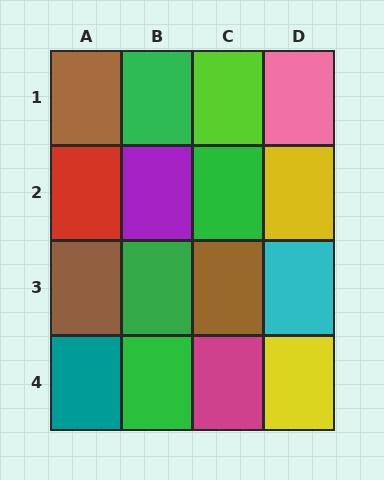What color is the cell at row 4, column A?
Teal.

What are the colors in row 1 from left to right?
Brown, green, lime, pink.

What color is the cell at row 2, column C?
Green.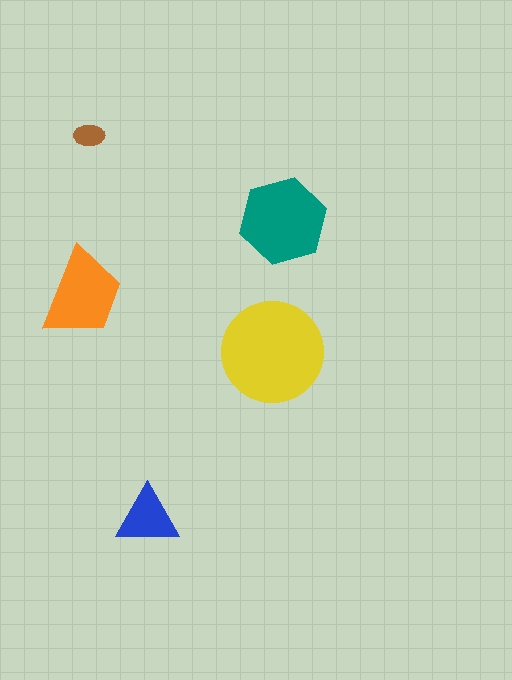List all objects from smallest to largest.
The brown ellipse, the blue triangle, the orange trapezoid, the teal hexagon, the yellow circle.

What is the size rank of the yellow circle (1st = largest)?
1st.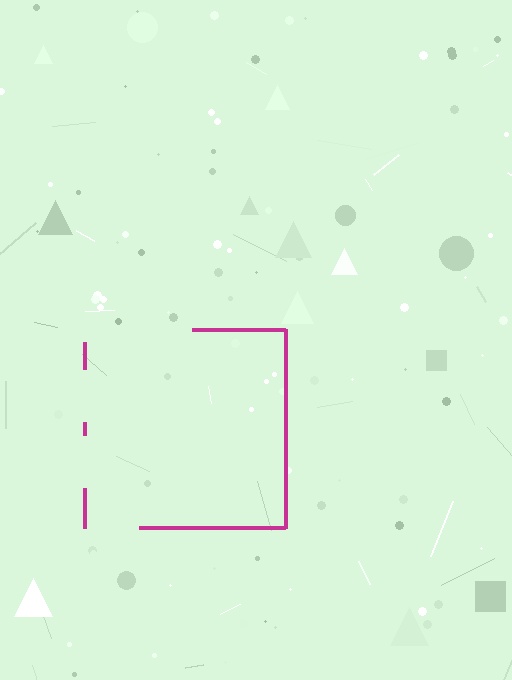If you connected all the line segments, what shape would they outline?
They would outline a square.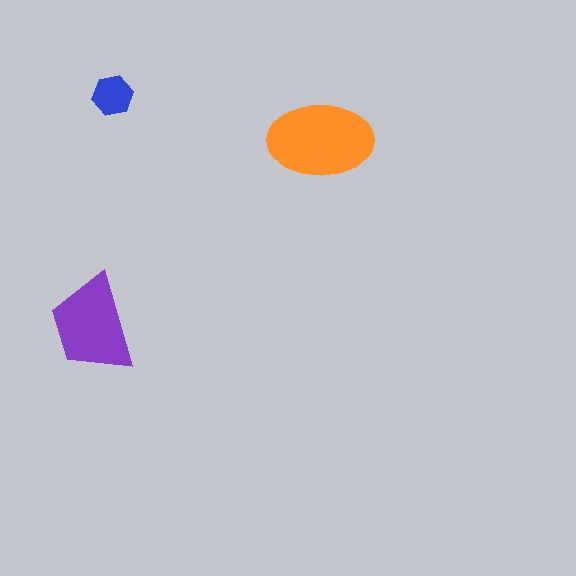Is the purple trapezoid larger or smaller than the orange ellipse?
Smaller.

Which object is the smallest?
The blue hexagon.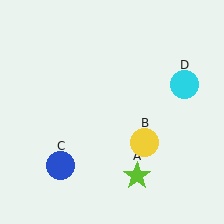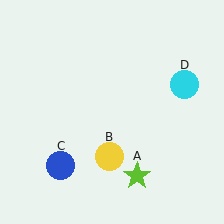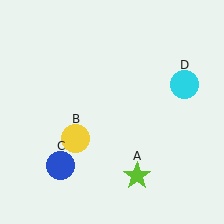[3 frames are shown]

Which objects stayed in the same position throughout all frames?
Lime star (object A) and blue circle (object C) and cyan circle (object D) remained stationary.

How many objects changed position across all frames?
1 object changed position: yellow circle (object B).